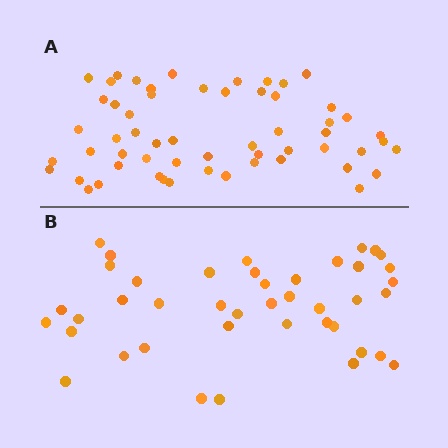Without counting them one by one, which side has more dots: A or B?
Region A (the top region) has more dots.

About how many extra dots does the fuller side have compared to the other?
Region A has approximately 15 more dots than region B.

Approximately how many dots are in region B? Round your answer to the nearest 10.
About 40 dots. (The exact count is 42, which rounds to 40.)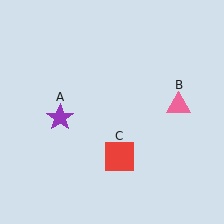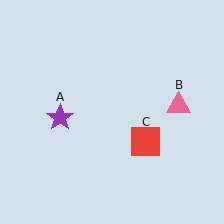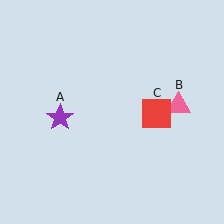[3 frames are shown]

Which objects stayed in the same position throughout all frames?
Purple star (object A) and pink triangle (object B) remained stationary.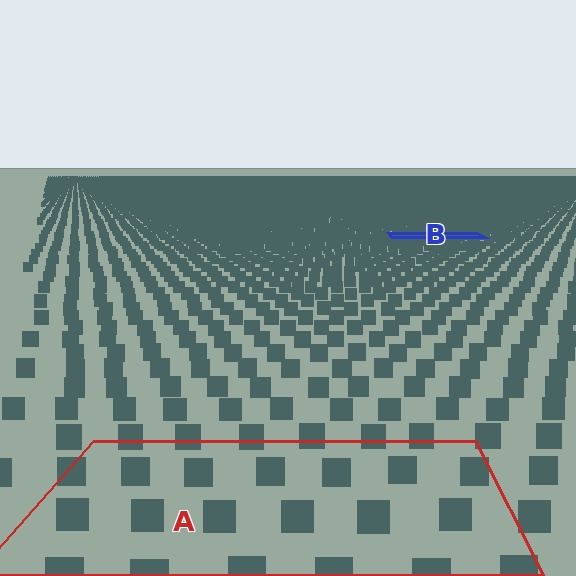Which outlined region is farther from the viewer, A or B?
Region B is farther from the viewer — the texture elements inside it appear smaller and more densely packed.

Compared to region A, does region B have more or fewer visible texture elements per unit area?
Region B has more texture elements per unit area — they are packed more densely because it is farther away.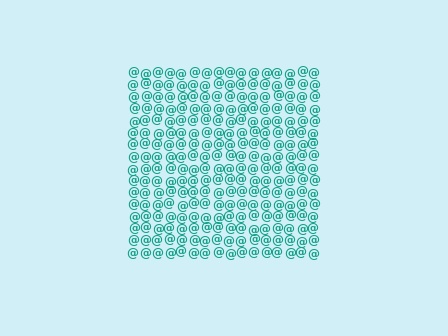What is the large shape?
The large shape is a square.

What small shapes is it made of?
It is made of small at signs.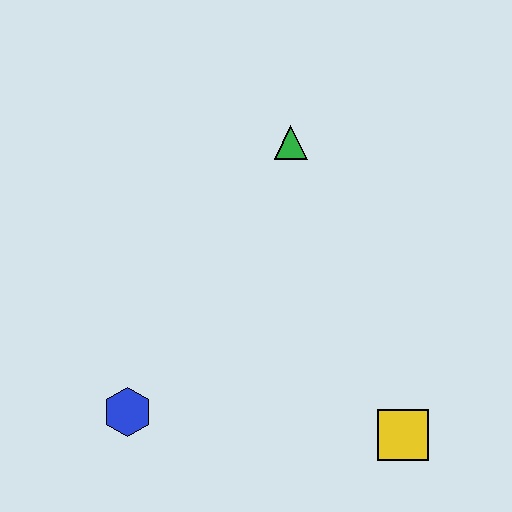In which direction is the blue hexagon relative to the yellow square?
The blue hexagon is to the left of the yellow square.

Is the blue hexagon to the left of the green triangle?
Yes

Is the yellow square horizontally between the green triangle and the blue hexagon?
No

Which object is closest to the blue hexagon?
The yellow square is closest to the blue hexagon.